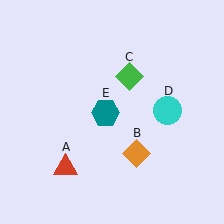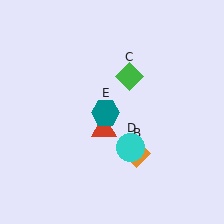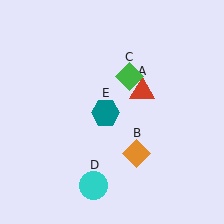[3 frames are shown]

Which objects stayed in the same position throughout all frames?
Orange diamond (object B) and green diamond (object C) and teal hexagon (object E) remained stationary.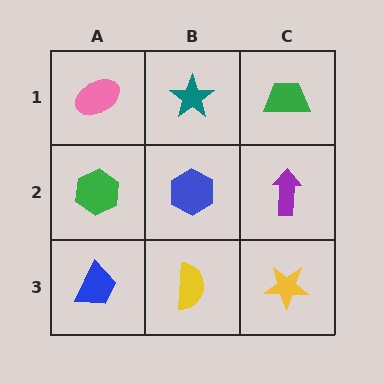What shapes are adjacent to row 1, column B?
A blue hexagon (row 2, column B), a pink ellipse (row 1, column A), a green trapezoid (row 1, column C).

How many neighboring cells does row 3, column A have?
2.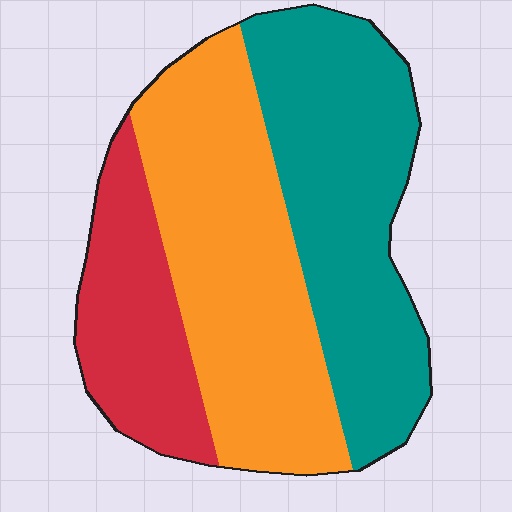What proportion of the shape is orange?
Orange takes up about two fifths (2/5) of the shape.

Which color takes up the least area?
Red, at roughly 20%.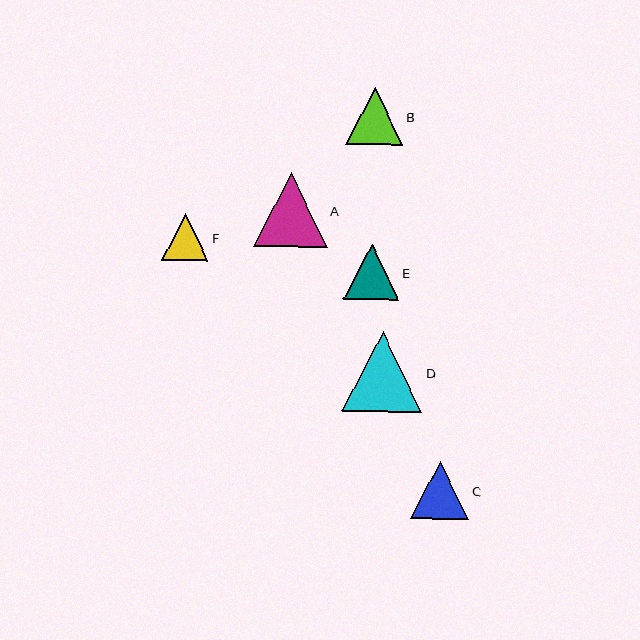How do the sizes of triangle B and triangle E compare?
Triangle B and triangle E are approximately the same size.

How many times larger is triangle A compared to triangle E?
Triangle A is approximately 1.3 times the size of triangle E.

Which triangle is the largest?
Triangle D is the largest with a size of approximately 80 pixels.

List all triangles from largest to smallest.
From largest to smallest: D, A, C, B, E, F.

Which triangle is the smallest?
Triangle F is the smallest with a size of approximately 47 pixels.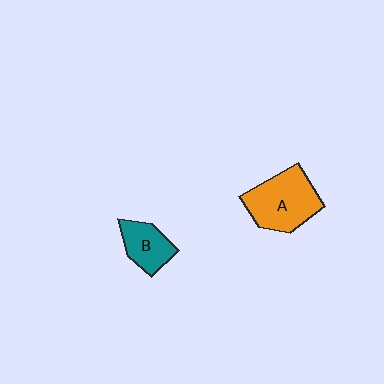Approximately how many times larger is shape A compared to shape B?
Approximately 1.7 times.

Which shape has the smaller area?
Shape B (teal).